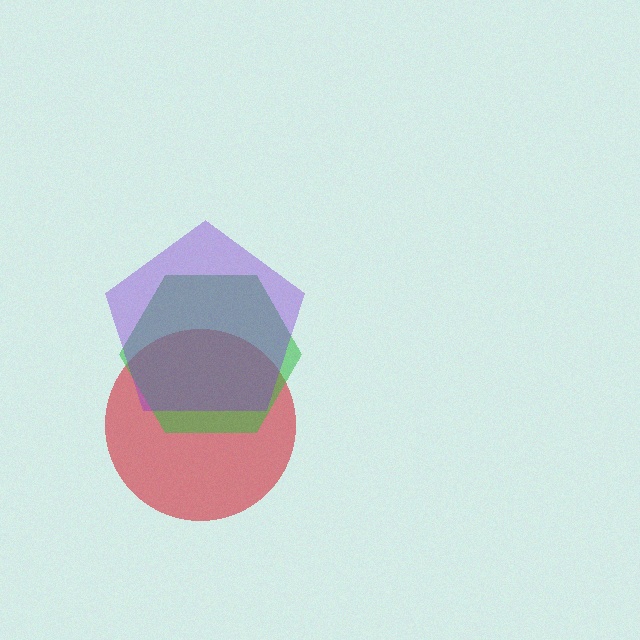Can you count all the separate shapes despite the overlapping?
Yes, there are 3 separate shapes.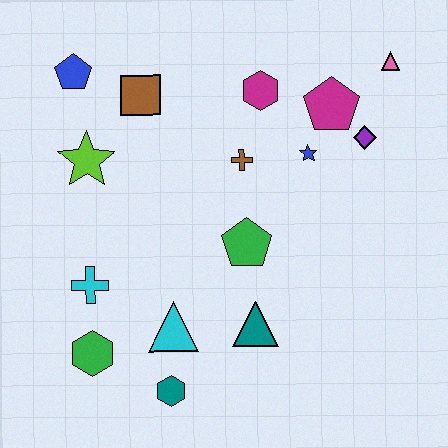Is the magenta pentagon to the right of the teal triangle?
Yes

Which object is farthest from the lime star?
The pink triangle is farthest from the lime star.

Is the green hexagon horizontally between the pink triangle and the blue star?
No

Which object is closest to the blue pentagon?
The brown square is closest to the blue pentagon.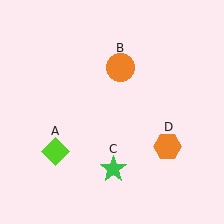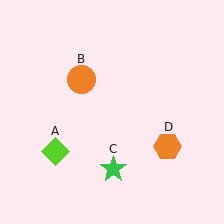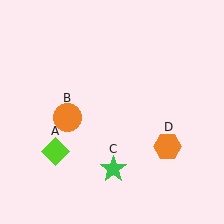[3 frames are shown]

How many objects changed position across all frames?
1 object changed position: orange circle (object B).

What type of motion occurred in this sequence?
The orange circle (object B) rotated counterclockwise around the center of the scene.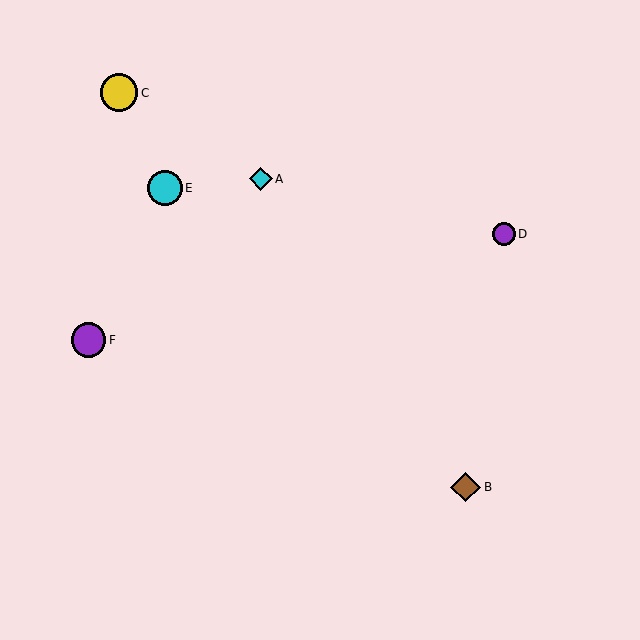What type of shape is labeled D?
Shape D is a purple circle.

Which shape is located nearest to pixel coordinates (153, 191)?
The cyan circle (labeled E) at (165, 188) is nearest to that location.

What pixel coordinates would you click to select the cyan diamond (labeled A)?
Click at (261, 179) to select the cyan diamond A.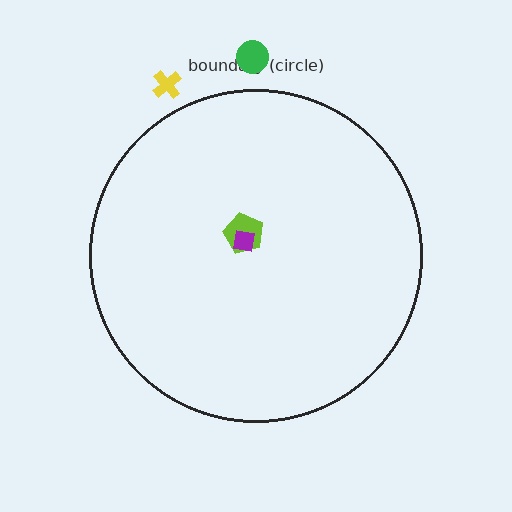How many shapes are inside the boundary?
2 inside, 2 outside.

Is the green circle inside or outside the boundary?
Outside.